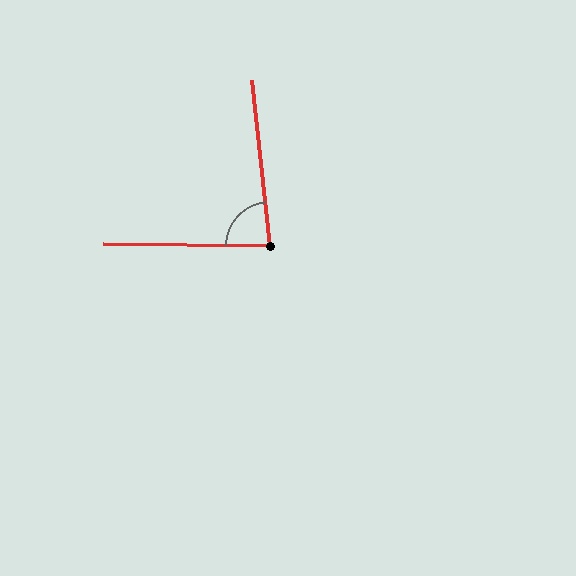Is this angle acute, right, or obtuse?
It is acute.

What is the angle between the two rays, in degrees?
Approximately 83 degrees.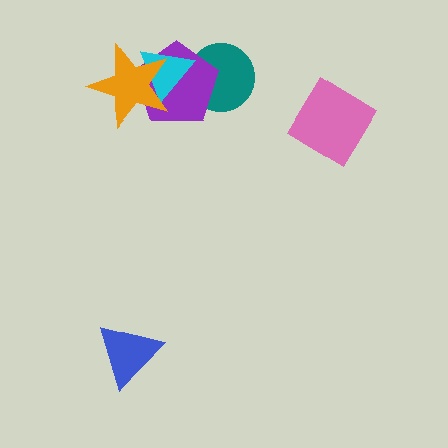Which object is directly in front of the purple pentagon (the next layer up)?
The cyan triangle is directly in front of the purple pentagon.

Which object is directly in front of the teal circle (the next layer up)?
The purple pentagon is directly in front of the teal circle.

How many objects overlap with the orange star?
2 objects overlap with the orange star.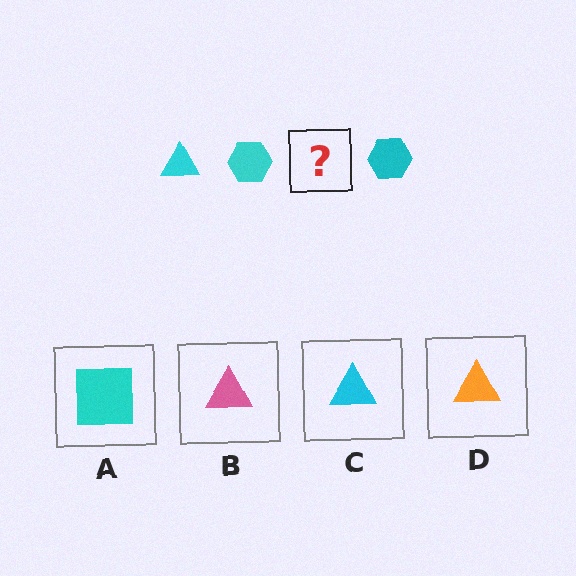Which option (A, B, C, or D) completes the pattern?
C.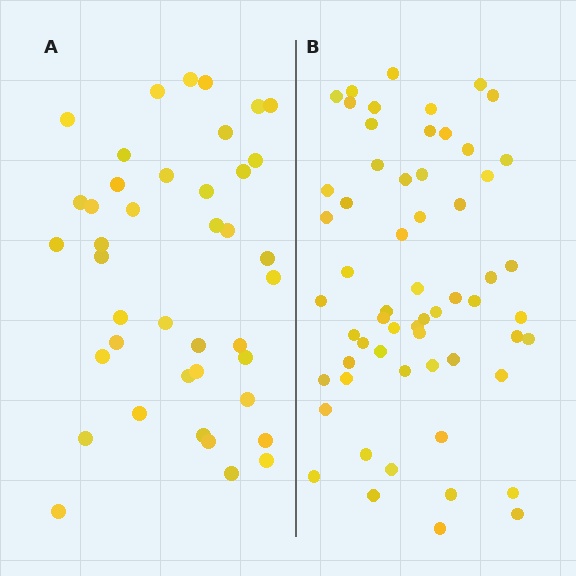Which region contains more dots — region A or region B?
Region B (the right region) has more dots.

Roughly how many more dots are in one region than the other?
Region B has approximately 20 more dots than region A.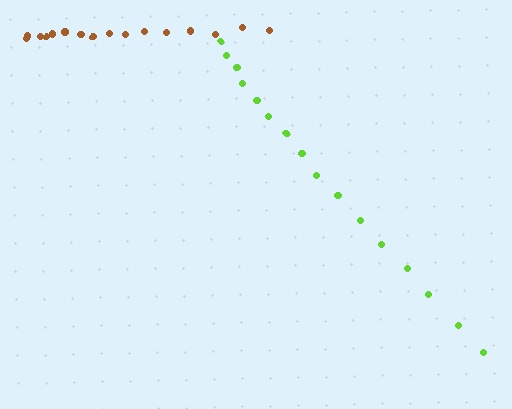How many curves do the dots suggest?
There are 2 distinct paths.